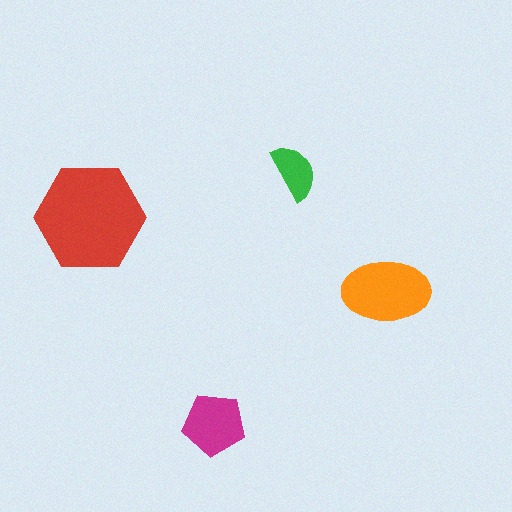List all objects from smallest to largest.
The green semicircle, the magenta pentagon, the orange ellipse, the red hexagon.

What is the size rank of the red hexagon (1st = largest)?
1st.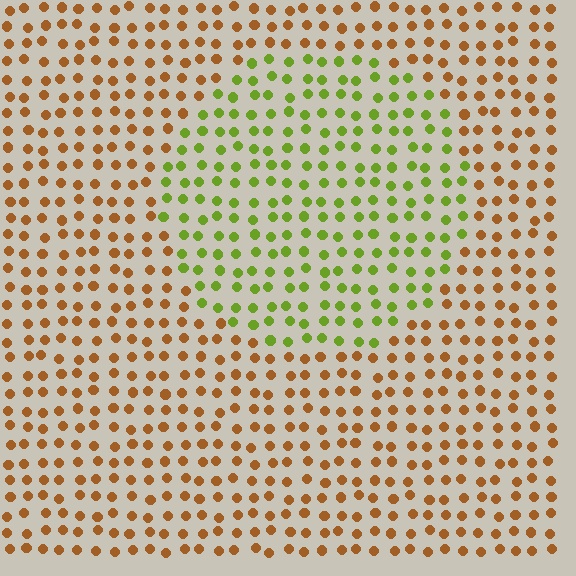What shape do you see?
I see a circle.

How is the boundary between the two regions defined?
The boundary is defined purely by a slight shift in hue (about 59 degrees). Spacing, size, and orientation are identical on both sides.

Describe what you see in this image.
The image is filled with small brown elements in a uniform arrangement. A circle-shaped region is visible where the elements are tinted to a slightly different hue, forming a subtle color boundary.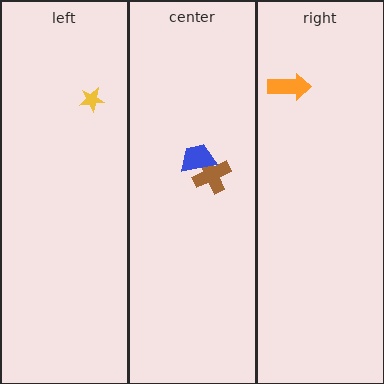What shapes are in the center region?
The brown cross, the blue trapezoid.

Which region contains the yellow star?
The left region.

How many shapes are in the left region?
1.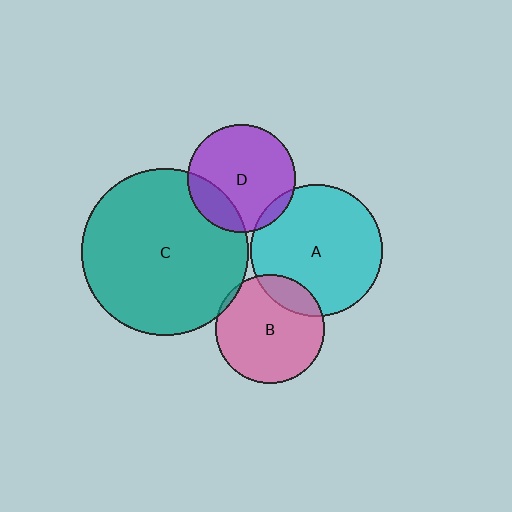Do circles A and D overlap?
Yes.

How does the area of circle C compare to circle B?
Approximately 2.4 times.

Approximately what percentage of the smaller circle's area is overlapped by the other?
Approximately 5%.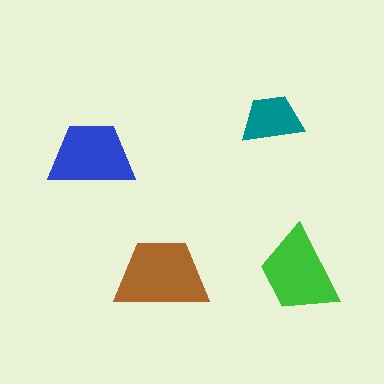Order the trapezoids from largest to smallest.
the brown one, the green one, the blue one, the teal one.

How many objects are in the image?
There are 4 objects in the image.